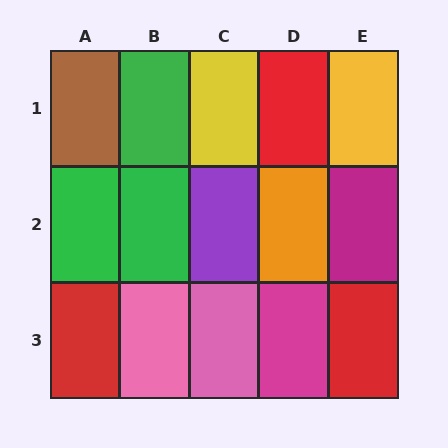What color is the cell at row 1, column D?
Red.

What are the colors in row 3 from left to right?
Red, pink, pink, magenta, red.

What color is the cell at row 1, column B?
Green.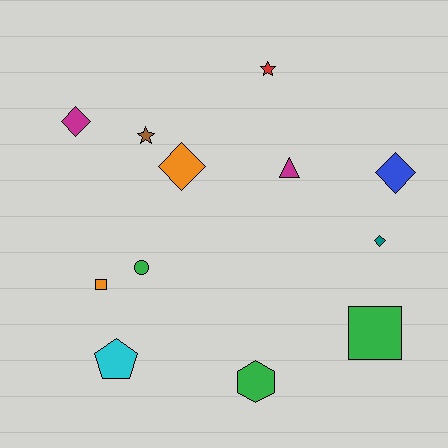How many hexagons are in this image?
There is 1 hexagon.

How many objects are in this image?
There are 12 objects.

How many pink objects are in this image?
There are no pink objects.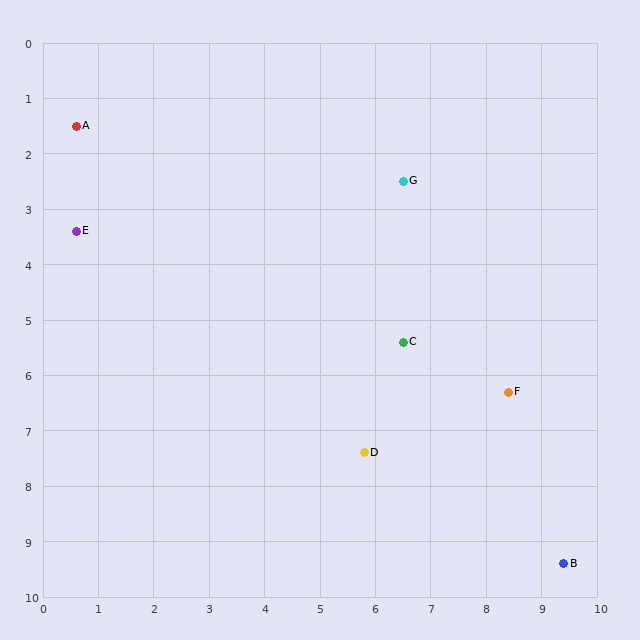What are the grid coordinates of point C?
Point C is at approximately (6.5, 5.4).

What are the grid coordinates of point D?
Point D is at approximately (5.8, 7.4).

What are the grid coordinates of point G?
Point G is at approximately (6.5, 2.5).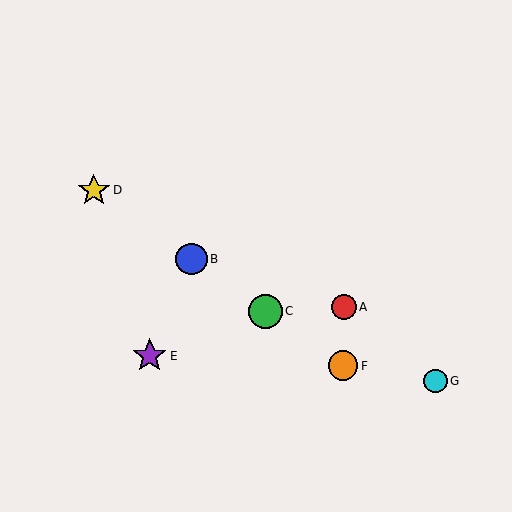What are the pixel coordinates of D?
Object D is at (94, 190).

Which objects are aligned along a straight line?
Objects B, C, D, F are aligned along a straight line.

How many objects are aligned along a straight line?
4 objects (B, C, D, F) are aligned along a straight line.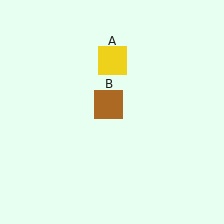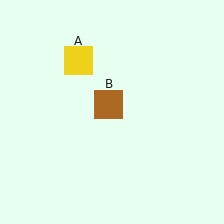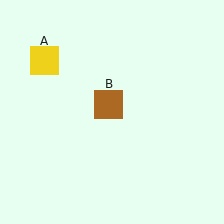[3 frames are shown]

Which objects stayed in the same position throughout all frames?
Brown square (object B) remained stationary.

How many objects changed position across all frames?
1 object changed position: yellow square (object A).